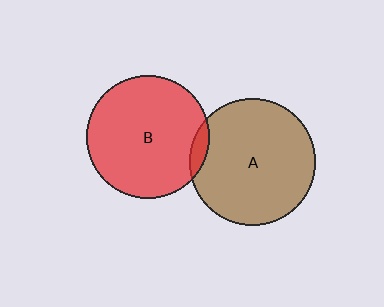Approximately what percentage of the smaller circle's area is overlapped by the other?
Approximately 5%.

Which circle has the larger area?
Circle A (brown).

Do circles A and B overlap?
Yes.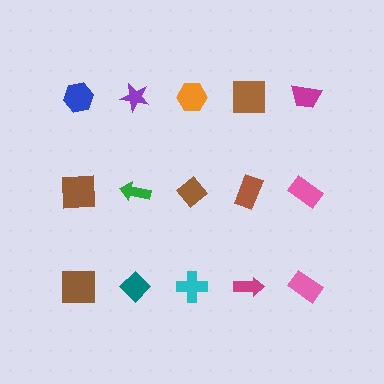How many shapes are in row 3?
5 shapes.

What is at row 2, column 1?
A brown square.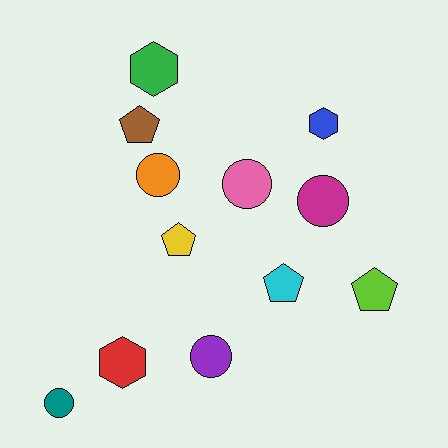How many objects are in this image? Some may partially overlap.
There are 12 objects.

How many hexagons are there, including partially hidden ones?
There are 3 hexagons.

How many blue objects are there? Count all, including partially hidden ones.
There is 1 blue object.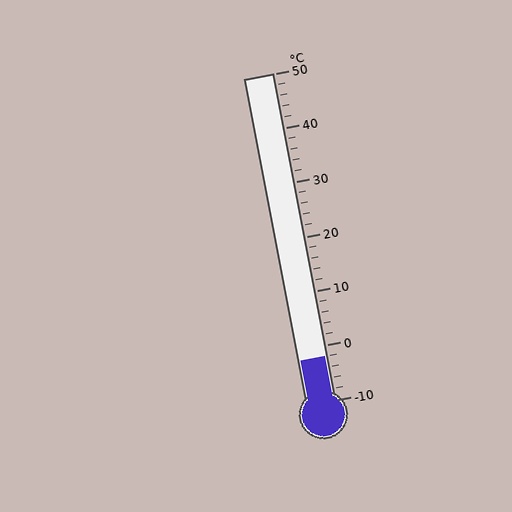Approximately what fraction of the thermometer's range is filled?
The thermometer is filled to approximately 15% of its range.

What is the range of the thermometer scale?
The thermometer scale ranges from -10°C to 50°C.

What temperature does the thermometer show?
The thermometer shows approximately -2°C.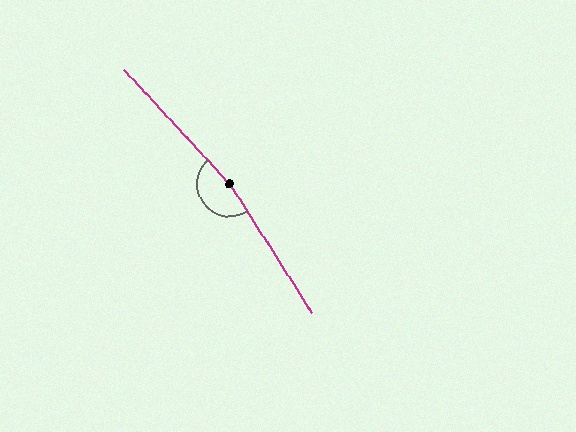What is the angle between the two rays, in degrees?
Approximately 170 degrees.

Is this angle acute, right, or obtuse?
It is obtuse.